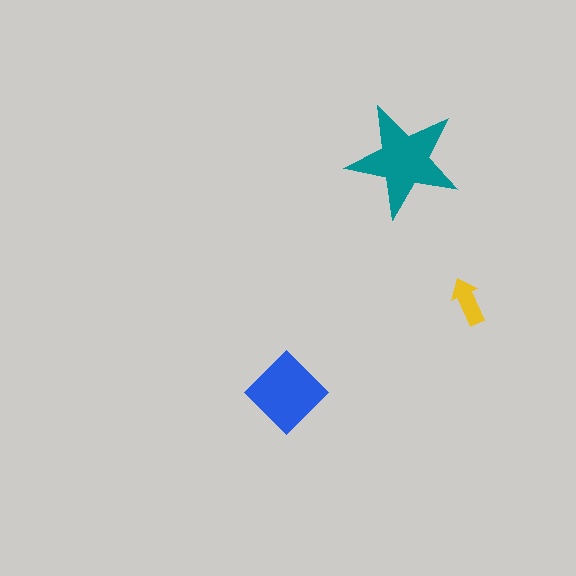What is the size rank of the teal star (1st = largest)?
1st.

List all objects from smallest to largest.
The yellow arrow, the blue diamond, the teal star.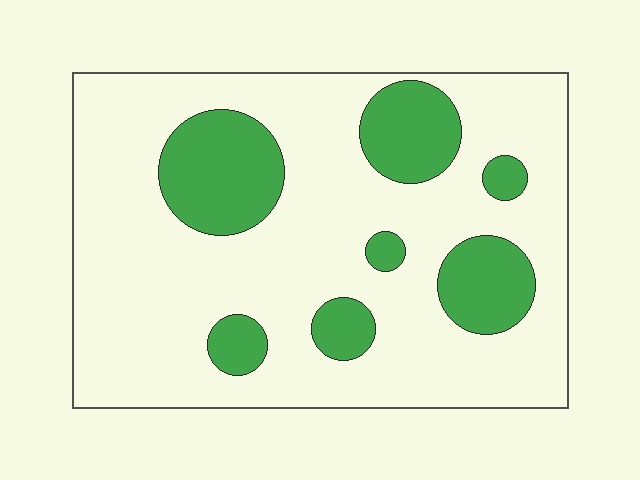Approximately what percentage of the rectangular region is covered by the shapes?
Approximately 25%.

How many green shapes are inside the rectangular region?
7.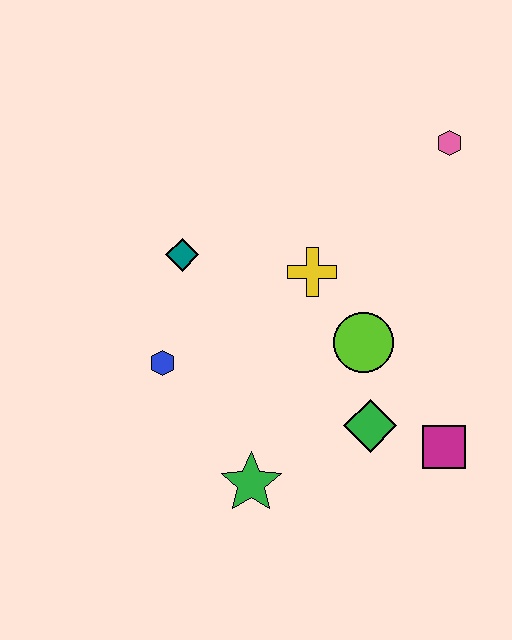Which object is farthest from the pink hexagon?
The green star is farthest from the pink hexagon.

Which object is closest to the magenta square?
The green diamond is closest to the magenta square.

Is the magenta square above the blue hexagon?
No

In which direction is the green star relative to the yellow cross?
The green star is below the yellow cross.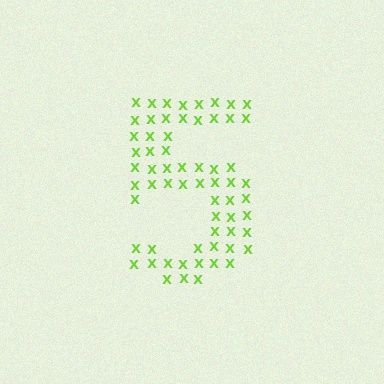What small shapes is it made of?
It is made of small letter X's.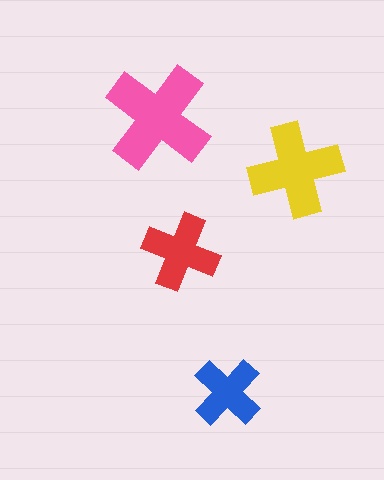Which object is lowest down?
The blue cross is bottommost.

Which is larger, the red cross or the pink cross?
The pink one.